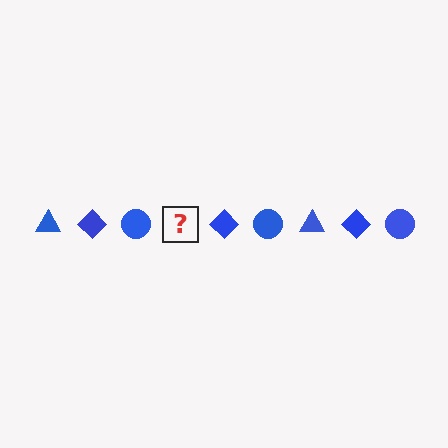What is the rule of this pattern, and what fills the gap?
The rule is that the pattern cycles through triangle, diamond, circle shapes in blue. The gap should be filled with a blue triangle.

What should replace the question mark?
The question mark should be replaced with a blue triangle.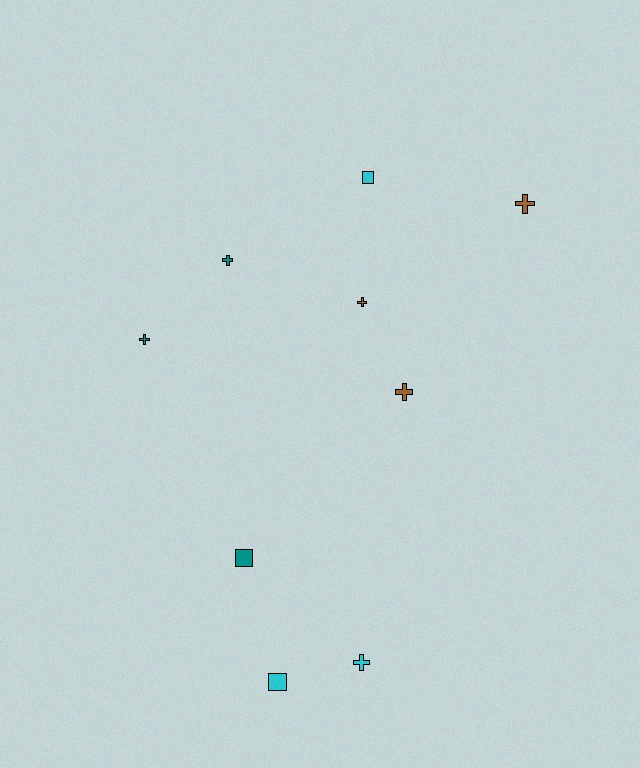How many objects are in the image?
There are 9 objects.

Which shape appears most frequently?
Cross, with 6 objects.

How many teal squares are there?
There is 1 teal square.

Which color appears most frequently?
Brown, with 3 objects.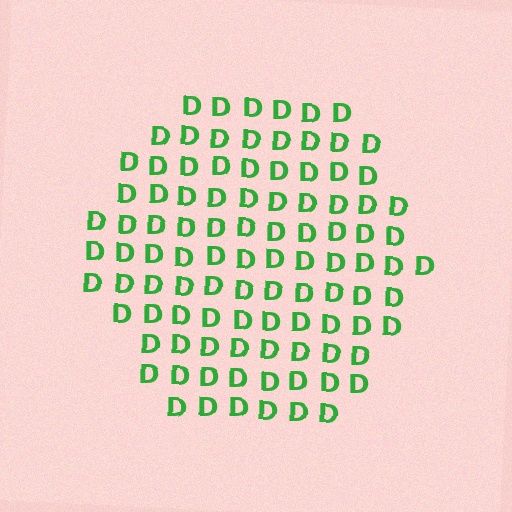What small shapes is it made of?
It is made of small letter D's.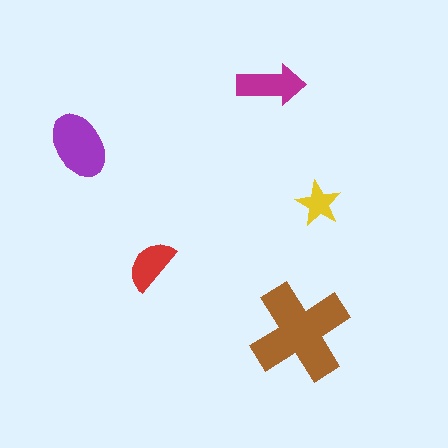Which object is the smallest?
The yellow star.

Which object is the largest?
The brown cross.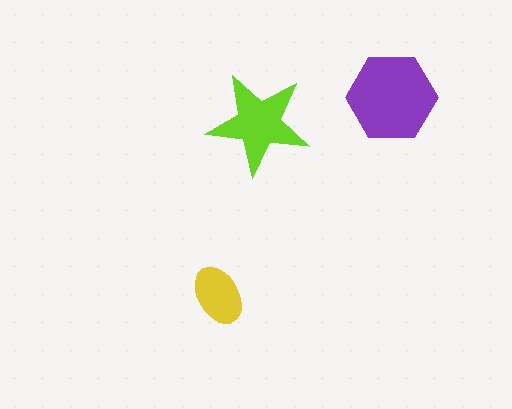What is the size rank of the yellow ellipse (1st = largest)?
3rd.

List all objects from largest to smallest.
The purple hexagon, the lime star, the yellow ellipse.